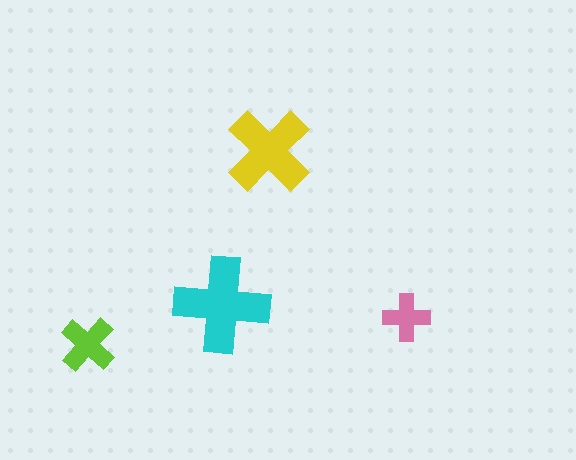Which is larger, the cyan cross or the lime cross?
The cyan one.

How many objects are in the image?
There are 4 objects in the image.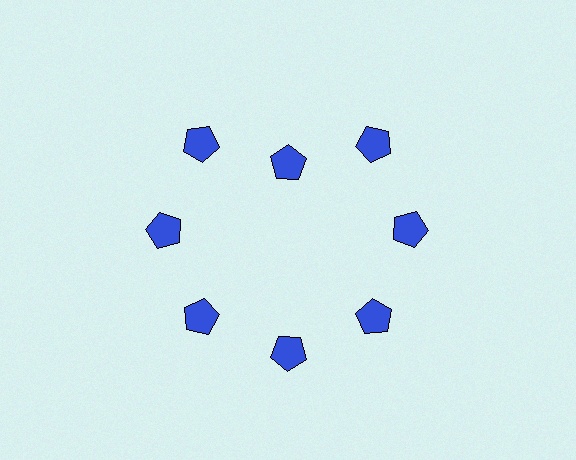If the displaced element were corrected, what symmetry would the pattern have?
It would have 8-fold rotational symmetry — the pattern would map onto itself every 45 degrees.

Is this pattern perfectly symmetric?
No. The 8 blue pentagons are arranged in a ring, but one element near the 12 o'clock position is pulled inward toward the center, breaking the 8-fold rotational symmetry.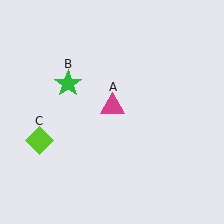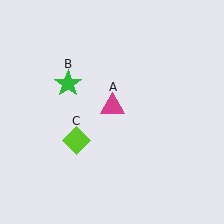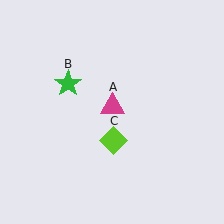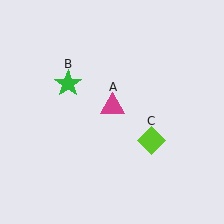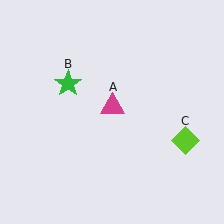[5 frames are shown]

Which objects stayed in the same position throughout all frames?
Magenta triangle (object A) and green star (object B) remained stationary.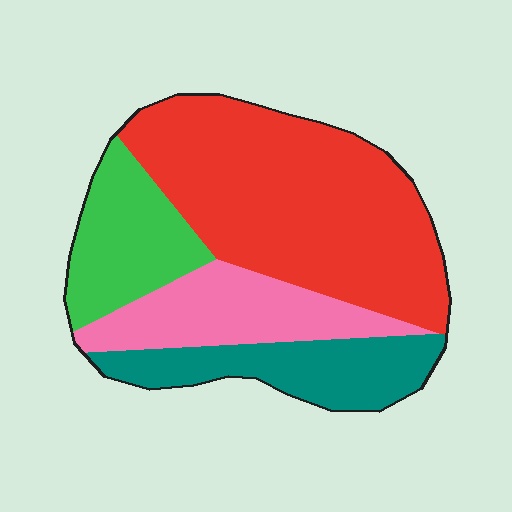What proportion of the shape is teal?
Teal takes up about one sixth (1/6) of the shape.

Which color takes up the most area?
Red, at roughly 50%.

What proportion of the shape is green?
Green takes up about one sixth (1/6) of the shape.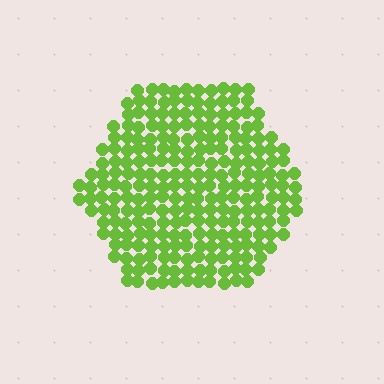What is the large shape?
The large shape is a hexagon.